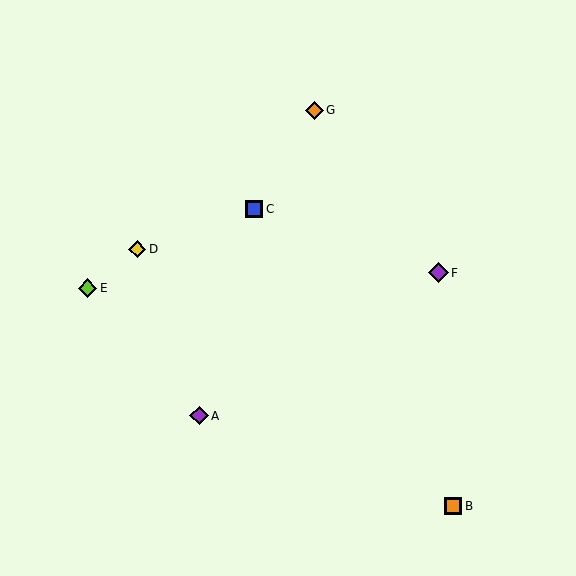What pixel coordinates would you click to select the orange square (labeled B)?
Click at (453, 506) to select the orange square B.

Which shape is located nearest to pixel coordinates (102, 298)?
The lime diamond (labeled E) at (88, 288) is nearest to that location.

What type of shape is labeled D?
Shape D is a yellow diamond.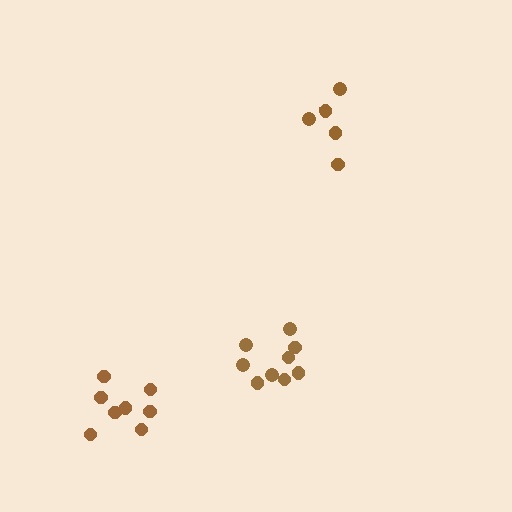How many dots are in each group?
Group 1: 8 dots, Group 2: 5 dots, Group 3: 9 dots (22 total).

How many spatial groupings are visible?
There are 3 spatial groupings.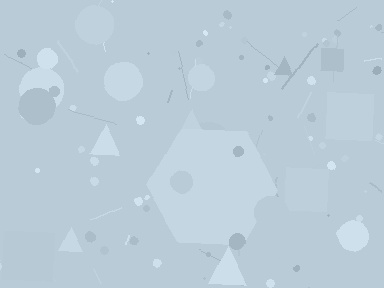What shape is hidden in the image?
A hexagon is hidden in the image.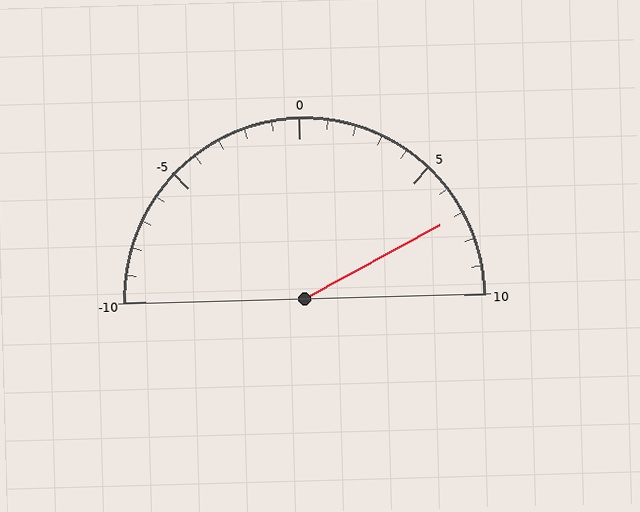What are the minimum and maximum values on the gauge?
The gauge ranges from -10 to 10.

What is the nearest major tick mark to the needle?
The nearest major tick mark is 5.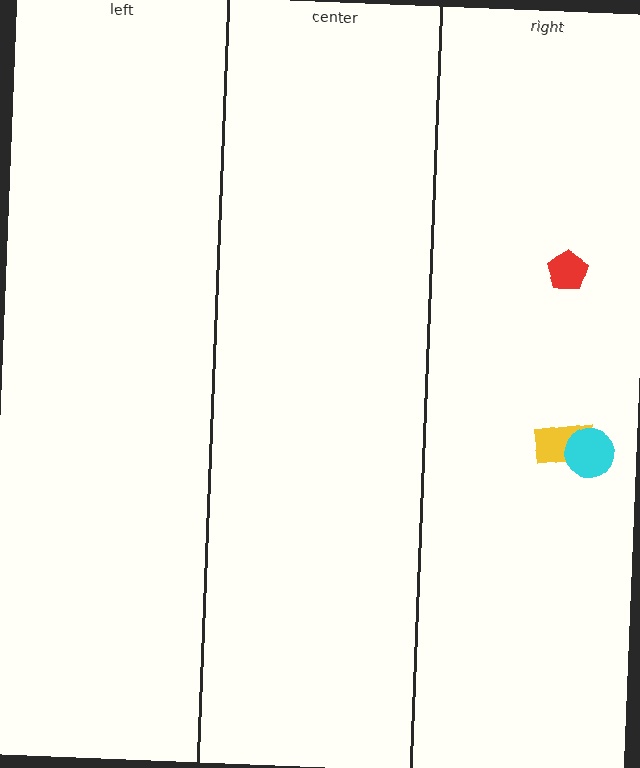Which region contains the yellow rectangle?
The right region.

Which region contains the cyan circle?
The right region.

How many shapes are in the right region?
3.